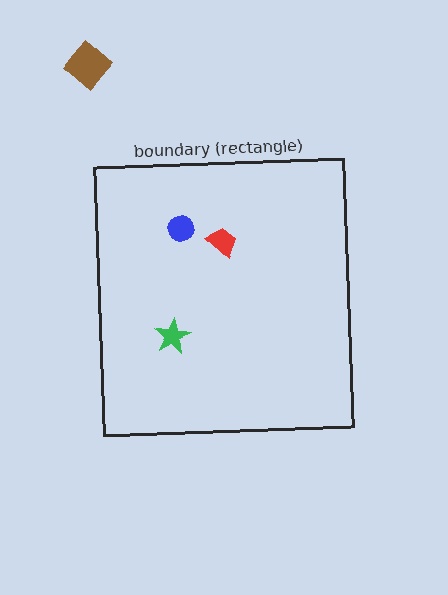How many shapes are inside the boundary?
3 inside, 1 outside.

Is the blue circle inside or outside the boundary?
Inside.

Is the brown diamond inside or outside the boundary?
Outside.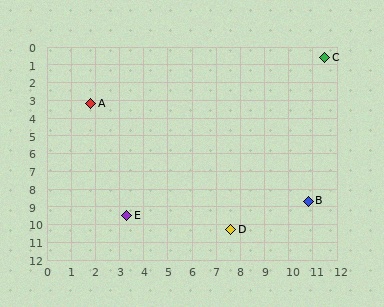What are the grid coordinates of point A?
Point A is at approximately (1.8, 3.2).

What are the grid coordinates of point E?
Point E is at approximately (3.3, 9.5).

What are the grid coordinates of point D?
Point D is at approximately (7.6, 10.3).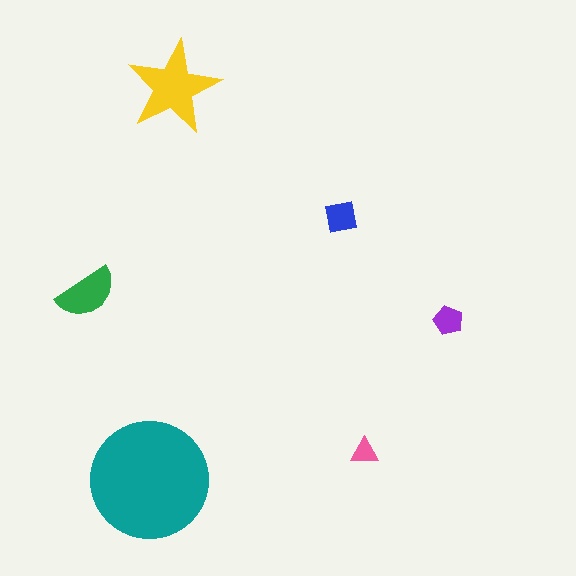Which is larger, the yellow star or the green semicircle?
The yellow star.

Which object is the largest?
The teal circle.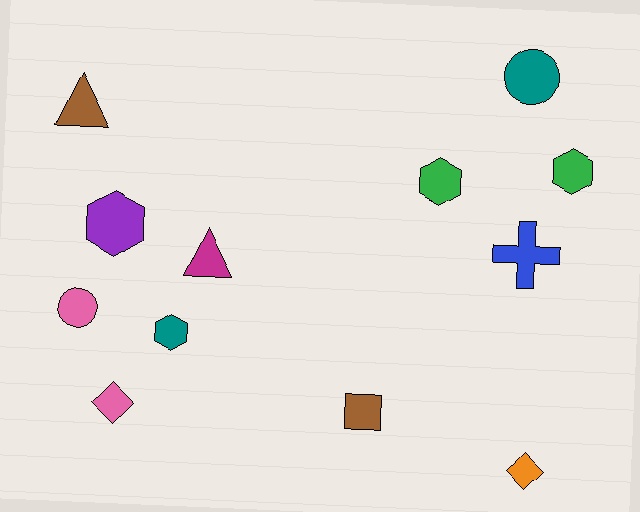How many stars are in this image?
There are no stars.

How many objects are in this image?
There are 12 objects.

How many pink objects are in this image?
There are 2 pink objects.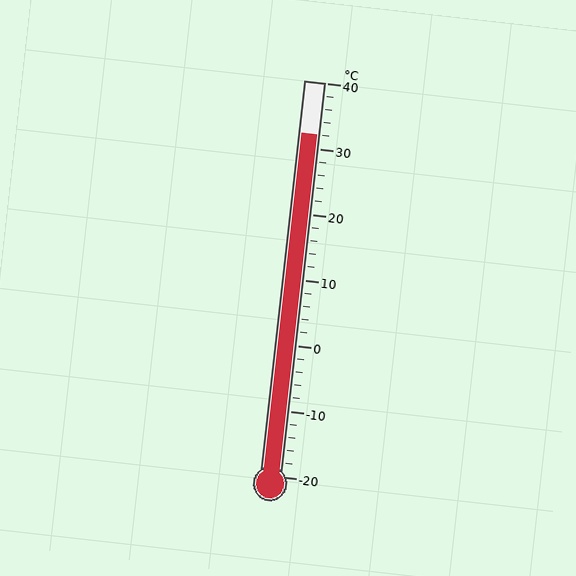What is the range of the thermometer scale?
The thermometer scale ranges from -20°C to 40°C.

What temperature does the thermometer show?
The thermometer shows approximately 32°C.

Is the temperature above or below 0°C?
The temperature is above 0°C.